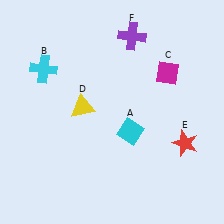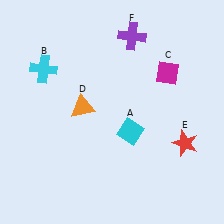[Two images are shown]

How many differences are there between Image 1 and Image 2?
There is 1 difference between the two images.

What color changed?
The triangle (D) changed from yellow in Image 1 to orange in Image 2.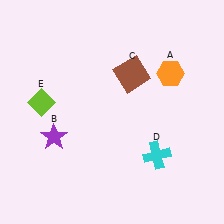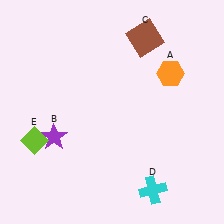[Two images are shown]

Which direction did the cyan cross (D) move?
The cyan cross (D) moved down.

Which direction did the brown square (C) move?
The brown square (C) moved up.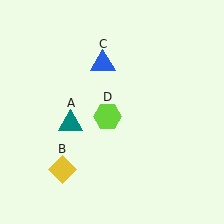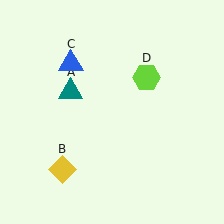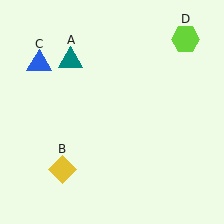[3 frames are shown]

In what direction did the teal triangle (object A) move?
The teal triangle (object A) moved up.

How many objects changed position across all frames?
3 objects changed position: teal triangle (object A), blue triangle (object C), lime hexagon (object D).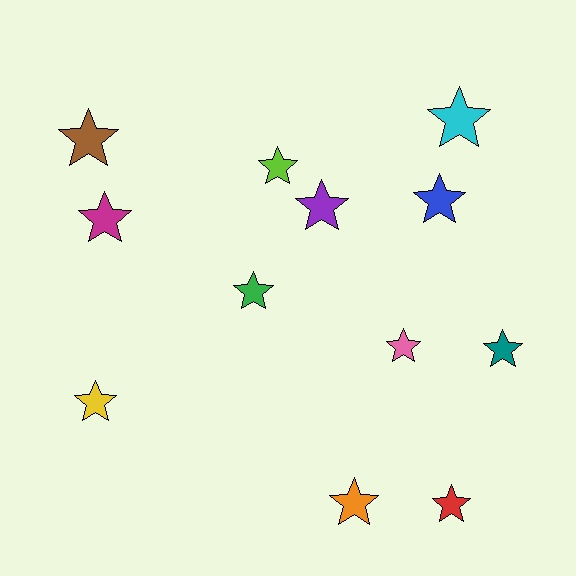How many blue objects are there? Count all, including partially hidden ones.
There is 1 blue object.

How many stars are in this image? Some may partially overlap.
There are 12 stars.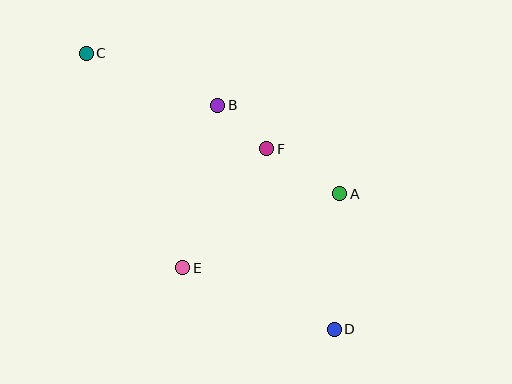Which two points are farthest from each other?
Points C and D are farthest from each other.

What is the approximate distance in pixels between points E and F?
The distance between E and F is approximately 145 pixels.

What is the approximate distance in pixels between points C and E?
The distance between C and E is approximately 235 pixels.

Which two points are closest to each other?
Points B and F are closest to each other.